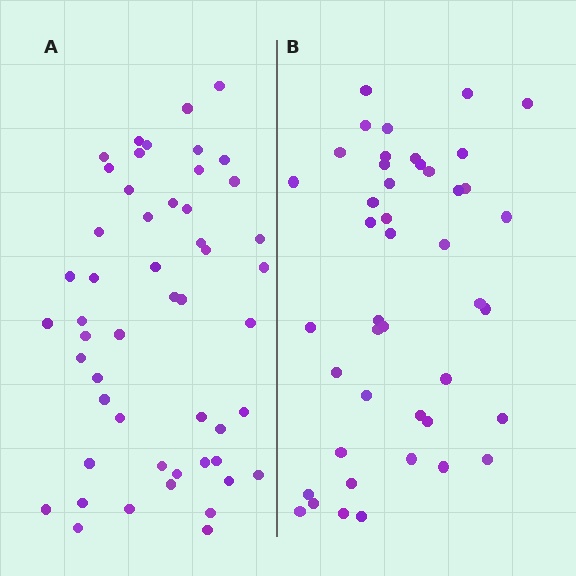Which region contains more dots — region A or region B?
Region A (the left region) has more dots.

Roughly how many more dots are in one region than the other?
Region A has roughly 8 or so more dots than region B.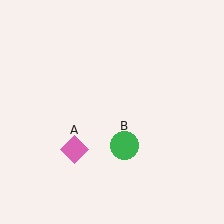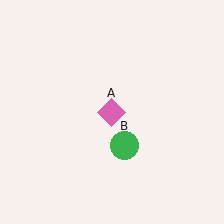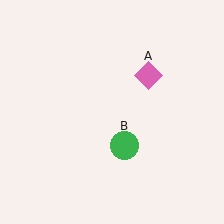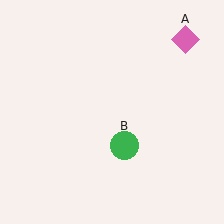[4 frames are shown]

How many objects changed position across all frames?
1 object changed position: pink diamond (object A).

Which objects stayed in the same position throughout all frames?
Green circle (object B) remained stationary.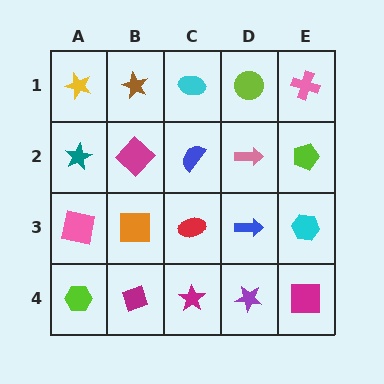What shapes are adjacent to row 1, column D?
A pink arrow (row 2, column D), a cyan ellipse (row 1, column C), a pink cross (row 1, column E).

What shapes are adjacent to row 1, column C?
A blue semicircle (row 2, column C), a brown star (row 1, column B), a lime circle (row 1, column D).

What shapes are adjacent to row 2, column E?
A pink cross (row 1, column E), a cyan hexagon (row 3, column E), a pink arrow (row 2, column D).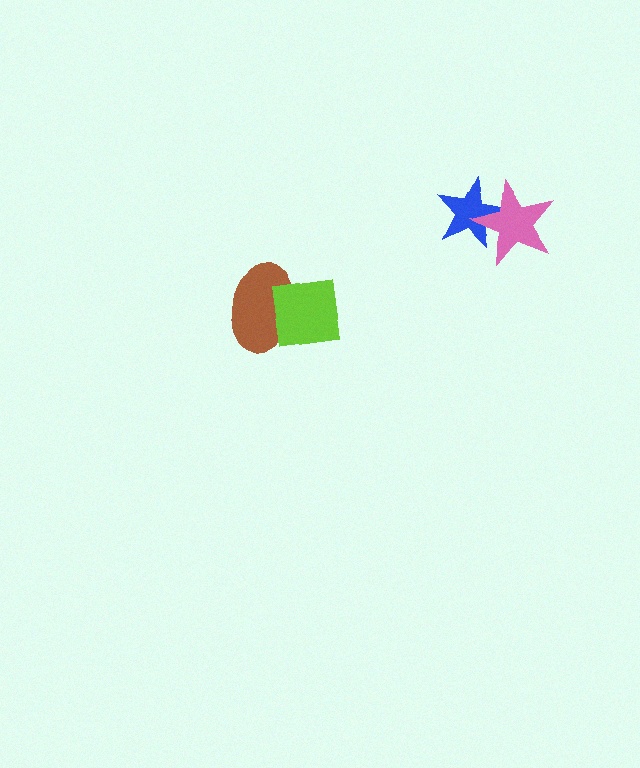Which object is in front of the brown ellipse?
The lime square is in front of the brown ellipse.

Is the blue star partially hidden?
Yes, it is partially covered by another shape.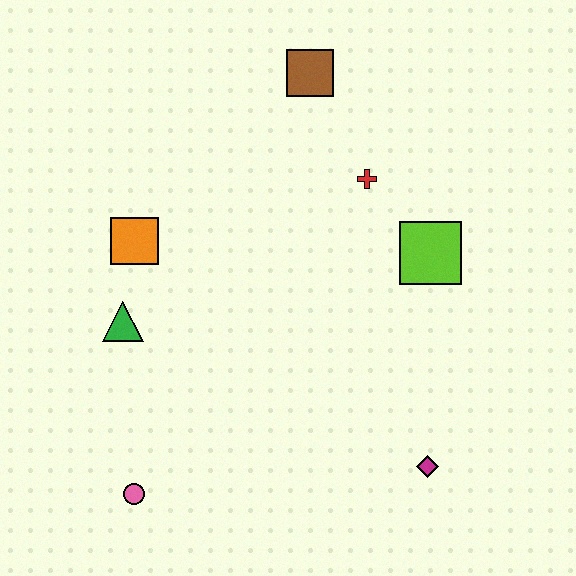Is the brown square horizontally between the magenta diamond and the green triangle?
Yes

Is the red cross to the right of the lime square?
No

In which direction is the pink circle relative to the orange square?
The pink circle is below the orange square.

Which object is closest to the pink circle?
The green triangle is closest to the pink circle.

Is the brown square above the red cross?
Yes